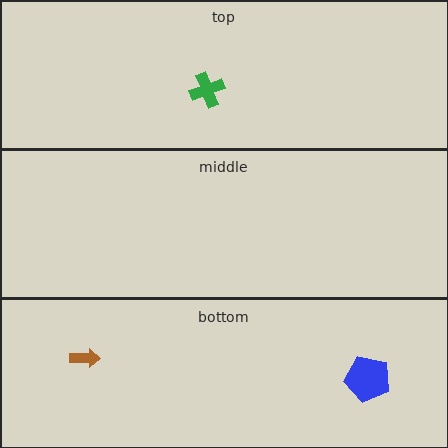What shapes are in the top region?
The green cross.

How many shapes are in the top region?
1.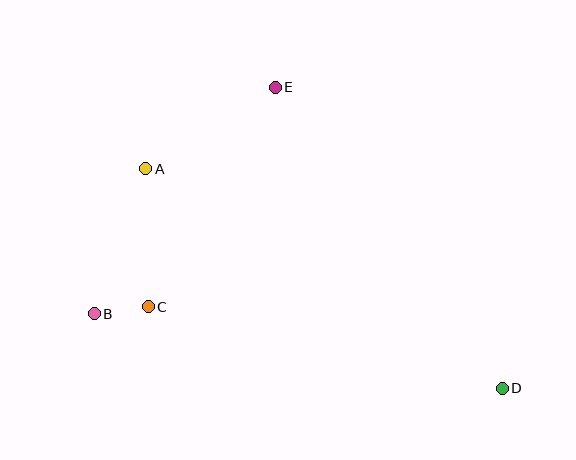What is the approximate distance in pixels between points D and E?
The distance between D and E is approximately 377 pixels.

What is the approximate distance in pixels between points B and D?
The distance between B and D is approximately 414 pixels.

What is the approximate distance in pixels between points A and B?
The distance between A and B is approximately 154 pixels.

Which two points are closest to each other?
Points B and C are closest to each other.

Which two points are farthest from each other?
Points A and D are farthest from each other.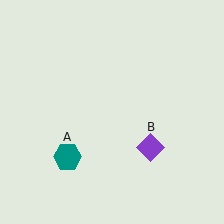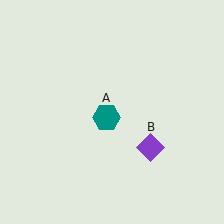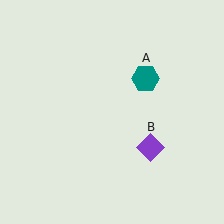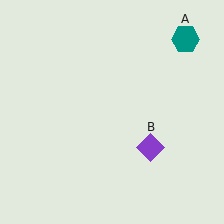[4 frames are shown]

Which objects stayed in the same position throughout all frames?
Purple diamond (object B) remained stationary.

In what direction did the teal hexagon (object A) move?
The teal hexagon (object A) moved up and to the right.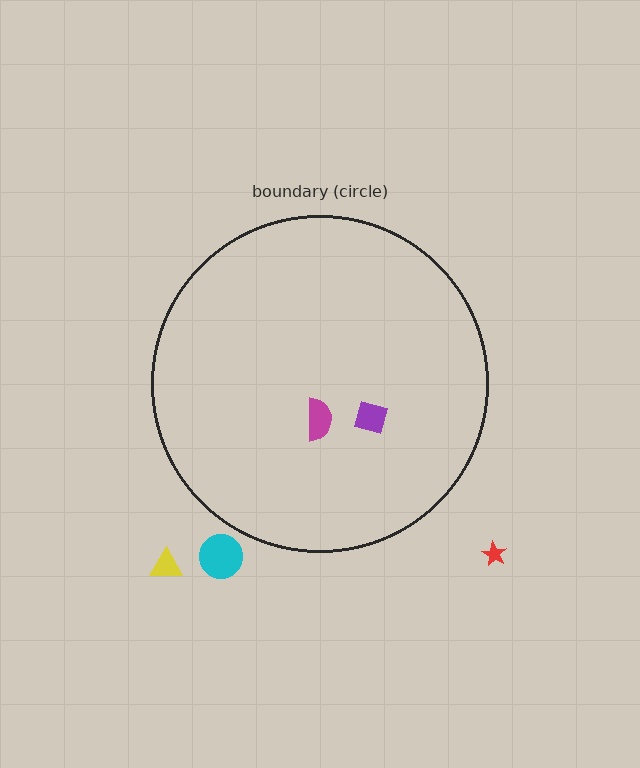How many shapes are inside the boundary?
2 inside, 3 outside.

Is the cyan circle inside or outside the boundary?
Outside.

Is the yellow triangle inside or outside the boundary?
Outside.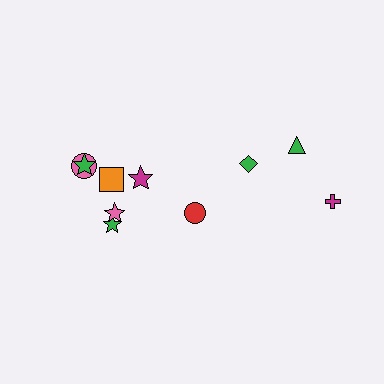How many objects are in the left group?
There are 6 objects.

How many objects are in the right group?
There are 4 objects.